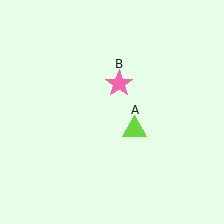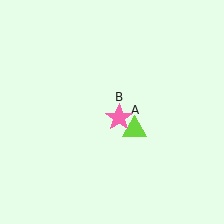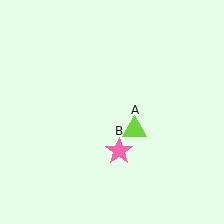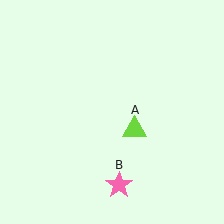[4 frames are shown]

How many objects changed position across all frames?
1 object changed position: pink star (object B).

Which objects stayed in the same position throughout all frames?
Lime triangle (object A) remained stationary.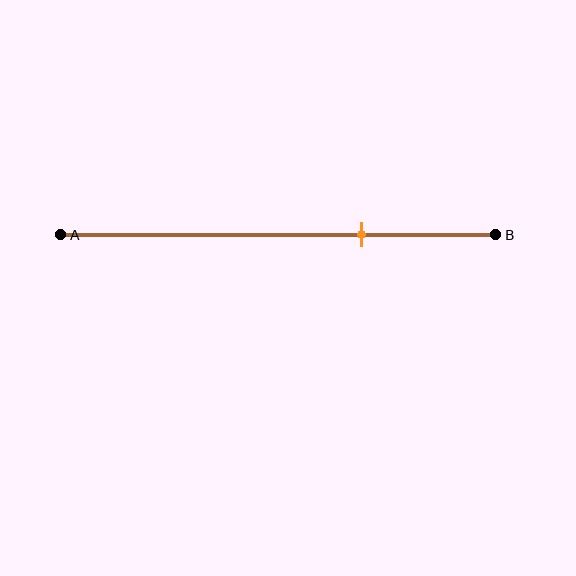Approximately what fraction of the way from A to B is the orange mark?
The orange mark is approximately 70% of the way from A to B.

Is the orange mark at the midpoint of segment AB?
No, the mark is at about 70% from A, not at the 50% midpoint.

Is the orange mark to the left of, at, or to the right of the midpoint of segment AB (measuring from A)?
The orange mark is to the right of the midpoint of segment AB.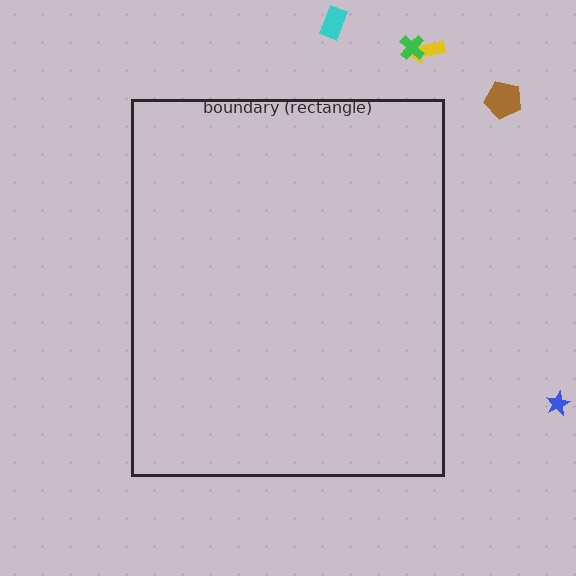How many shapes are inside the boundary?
0 inside, 5 outside.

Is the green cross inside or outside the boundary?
Outside.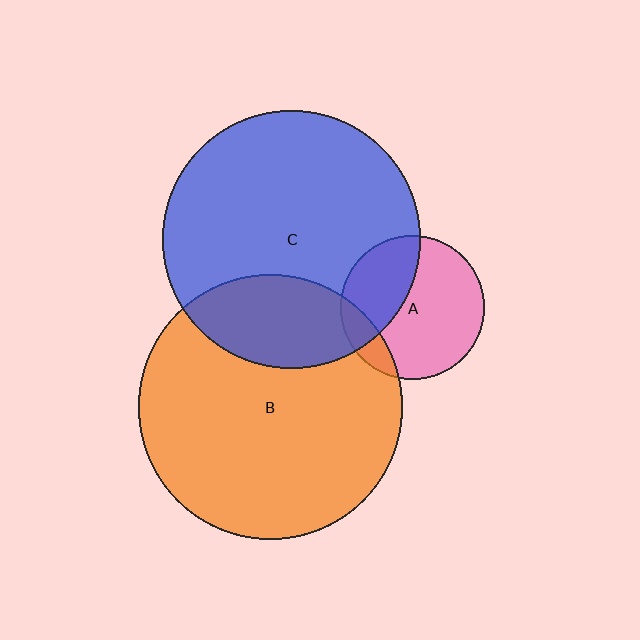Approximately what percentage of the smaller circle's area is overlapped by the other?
Approximately 15%.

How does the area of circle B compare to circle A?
Approximately 3.4 times.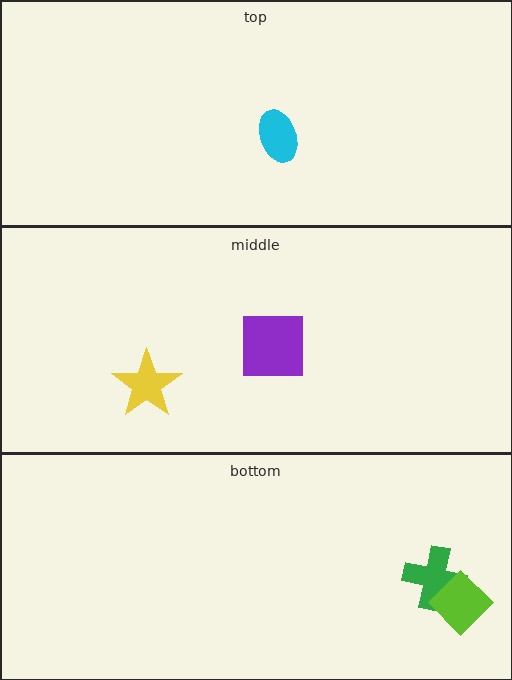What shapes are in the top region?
The cyan ellipse.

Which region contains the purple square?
The middle region.